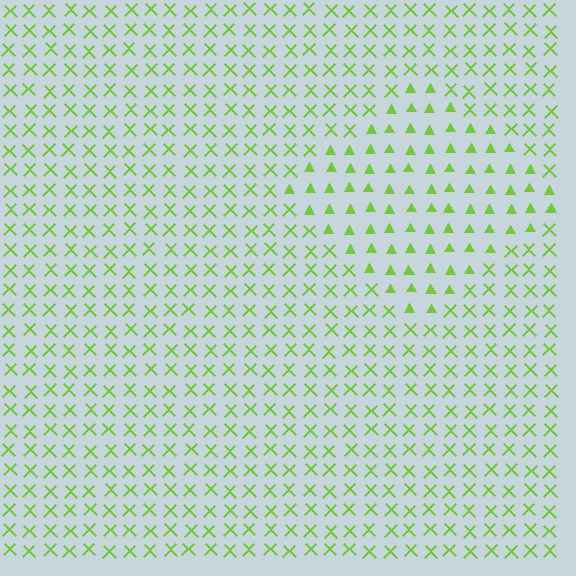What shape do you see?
I see a diamond.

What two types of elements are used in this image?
The image uses triangles inside the diamond region and X marks outside it.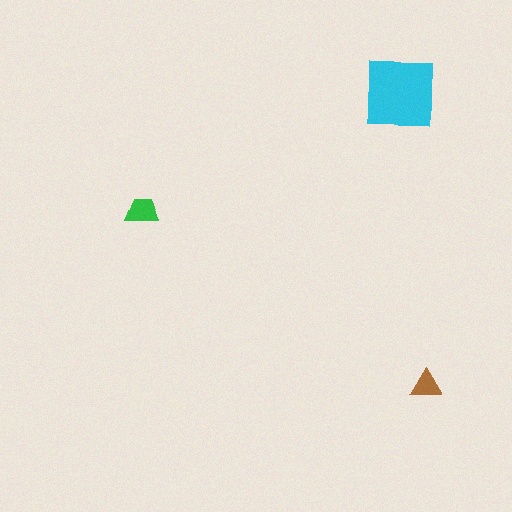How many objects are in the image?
There are 3 objects in the image.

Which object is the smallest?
The brown triangle.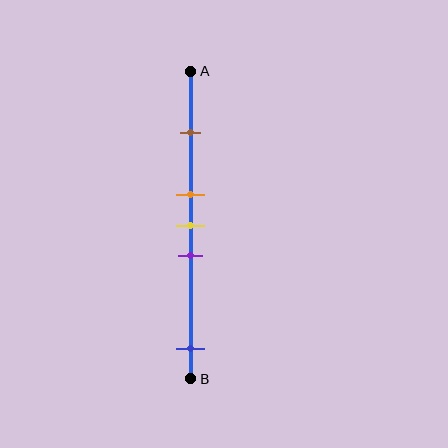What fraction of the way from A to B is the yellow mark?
The yellow mark is approximately 50% (0.5) of the way from A to B.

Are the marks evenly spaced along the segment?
No, the marks are not evenly spaced.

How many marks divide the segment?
There are 5 marks dividing the segment.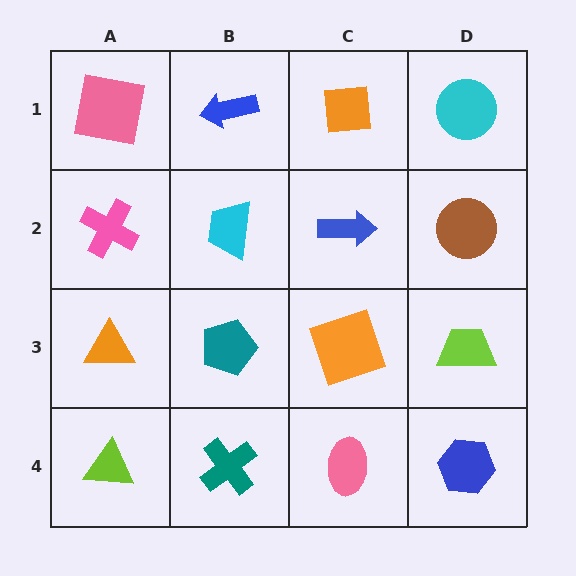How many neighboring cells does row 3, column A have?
3.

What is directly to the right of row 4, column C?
A blue hexagon.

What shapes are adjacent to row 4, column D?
A lime trapezoid (row 3, column D), a pink ellipse (row 4, column C).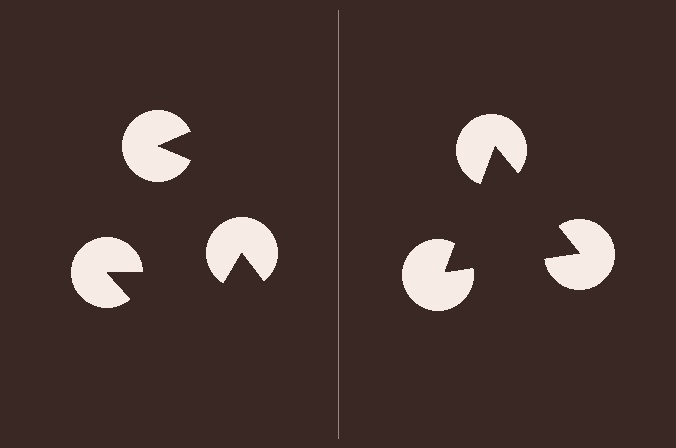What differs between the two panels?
The pac-man discs are positioned identically on both sides; only the wedge orientations differ. On the right they align to a triangle; on the left they are misaligned.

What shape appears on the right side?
An illusory triangle.